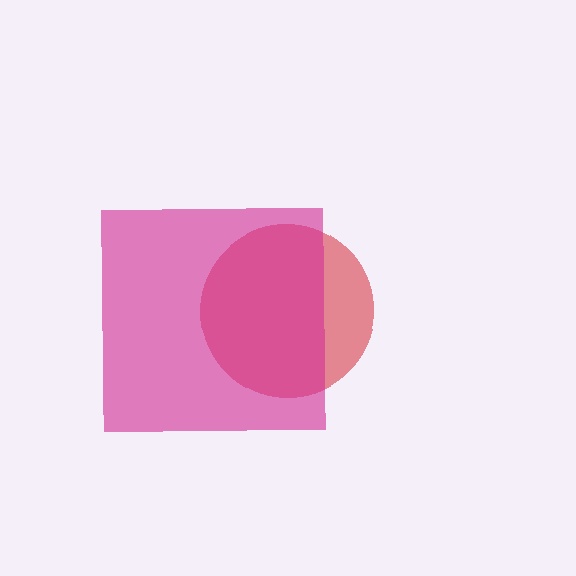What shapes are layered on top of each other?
The layered shapes are: a red circle, a magenta square.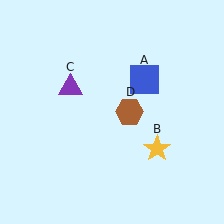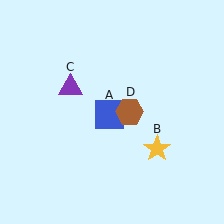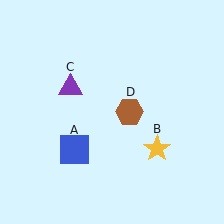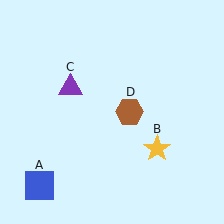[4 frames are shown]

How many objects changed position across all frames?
1 object changed position: blue square (object A).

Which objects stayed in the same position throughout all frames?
Yellow star (object B) and purple triangle (object C) and brown hexagon (object D) remained stationary.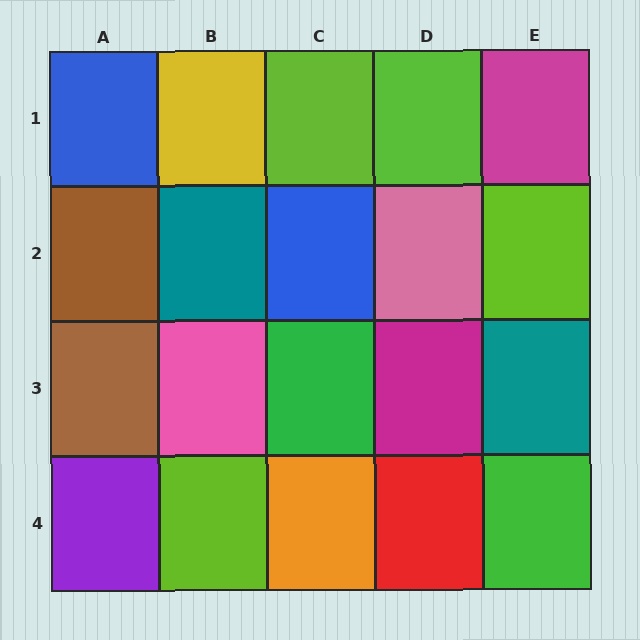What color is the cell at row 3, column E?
Teal.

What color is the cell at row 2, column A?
Brown.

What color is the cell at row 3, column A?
Brown.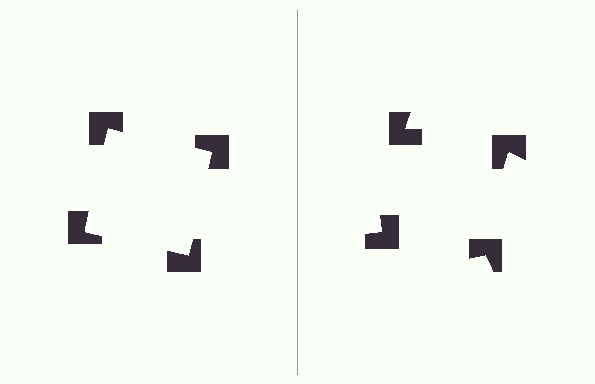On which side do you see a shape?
An illusory square appears on the left side. On the right side the wedge cuts are rotated, so no coherent shape forms.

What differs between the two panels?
The notched squares are positioned identically on both sides; only the wedge orientations differ. On the left they align to a square; on the right they are misaligned.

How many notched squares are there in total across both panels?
8 — 4 on each side.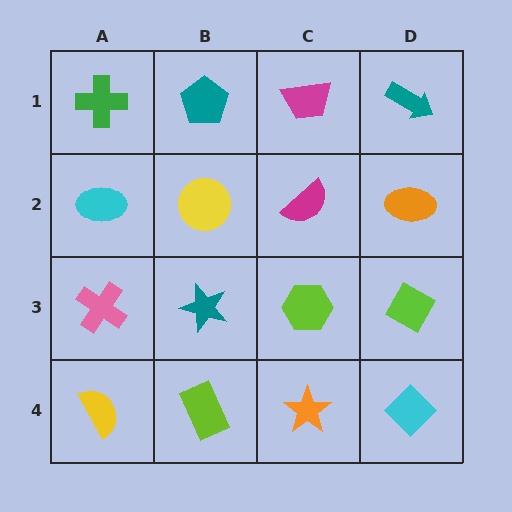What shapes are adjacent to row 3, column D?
An orange ellipse (row 2, column D), a cyan diamond (row 4, column D), a lime hexagon (row 3, column C).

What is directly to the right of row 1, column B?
A magenta trapezoid.